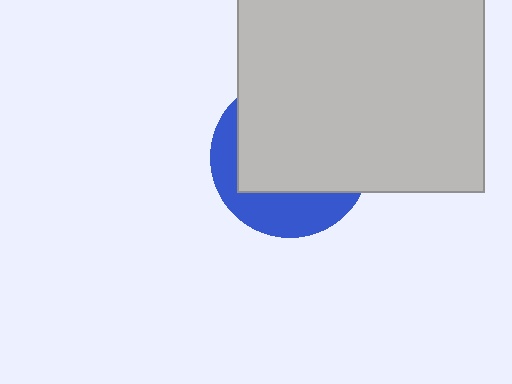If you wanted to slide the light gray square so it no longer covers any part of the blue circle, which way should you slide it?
Slide it up — that is the most direct way to separate the two shapes.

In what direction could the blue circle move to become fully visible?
The blue circle could move down. That would shift it out from behind the light gray square entirely.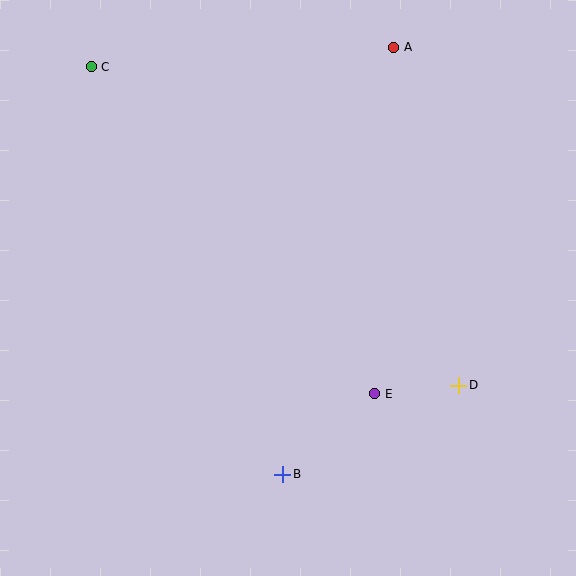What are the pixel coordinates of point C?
Point C is at (91, 67).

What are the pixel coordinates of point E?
Point E is at (375, 394).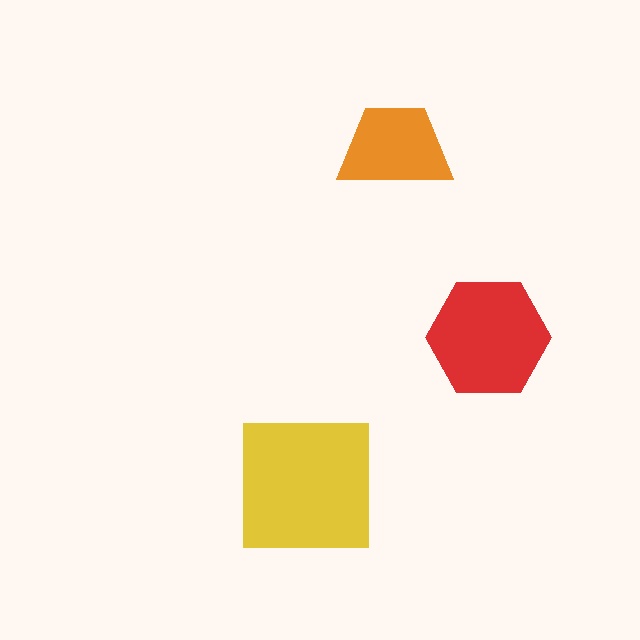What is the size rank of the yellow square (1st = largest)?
1st.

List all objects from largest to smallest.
The yellow square, the red hexagon, the orange trapezoid.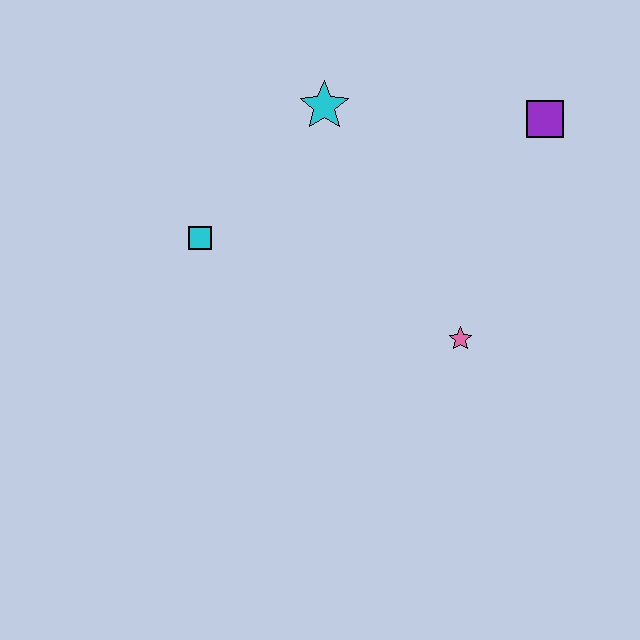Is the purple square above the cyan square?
Yes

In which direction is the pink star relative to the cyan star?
The pink star is below the cyan star.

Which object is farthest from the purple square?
The cyan square is farthest from the purple square.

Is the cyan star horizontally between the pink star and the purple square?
No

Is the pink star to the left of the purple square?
Yes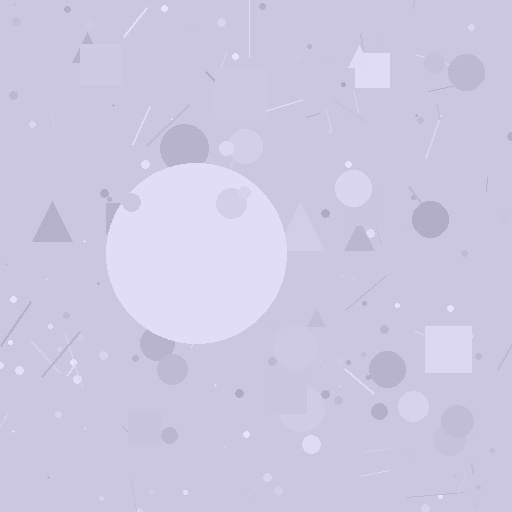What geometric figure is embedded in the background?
A circle is embedded in the background.